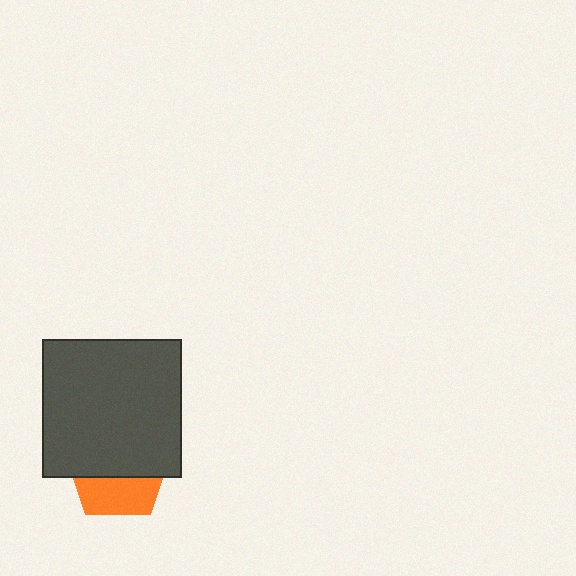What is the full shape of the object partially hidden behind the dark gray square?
The partially hidden object is an orange pentagon.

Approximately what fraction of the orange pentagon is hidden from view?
Roughly 61% of the orange pentagon is hidden behind the dark gray square.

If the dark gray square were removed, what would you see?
You would see the complete orange pentagon.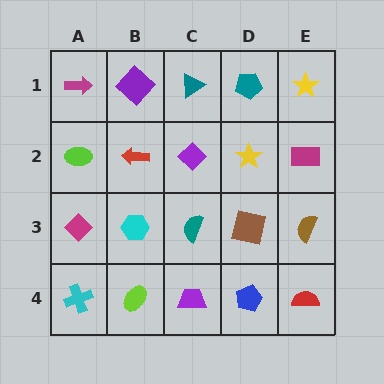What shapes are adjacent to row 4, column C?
A teal semicircle (row 3, column C), a lime ellipse (row 4, column B), a blue pentagon (row 4, column D).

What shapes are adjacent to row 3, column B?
A red arrow (row 2, column B), a lime ellipse (row 4, column B), a magenta diamond (row 3, column A), a teal semicircle (row 3, column C).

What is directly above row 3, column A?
A lime ellipse.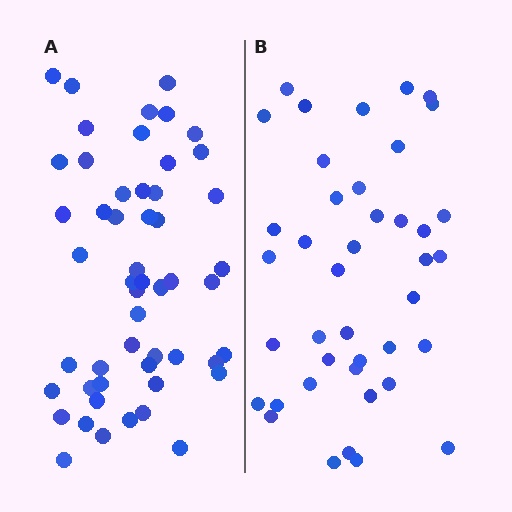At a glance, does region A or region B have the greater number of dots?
Region A (the left region) has more dots.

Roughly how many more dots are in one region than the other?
Region A has roughly 12 or so more dots than region B.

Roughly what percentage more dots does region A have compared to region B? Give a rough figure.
About 25% more.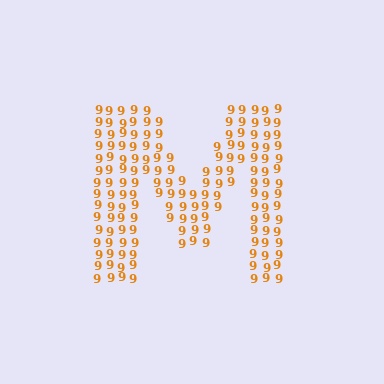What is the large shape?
The large shape is the letter M.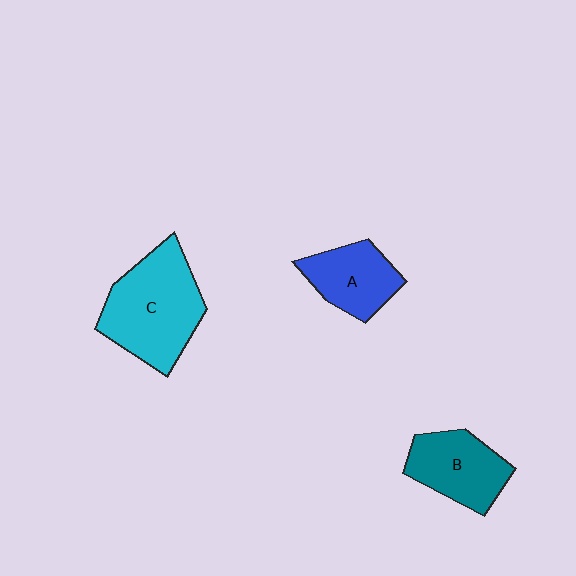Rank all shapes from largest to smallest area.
From largest to smallest: C (cyan), B (teal), A (blue).